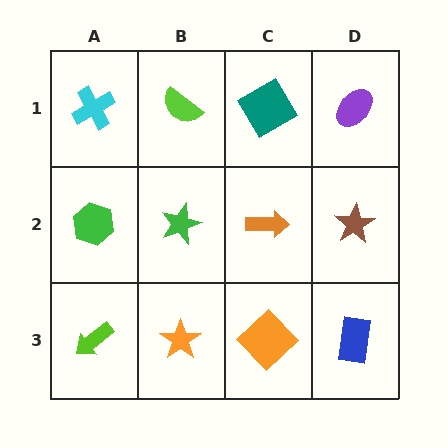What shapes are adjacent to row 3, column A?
A green hexagon (row 2, column A), an orange star (row 3, column B).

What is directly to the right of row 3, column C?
A blue rectangle.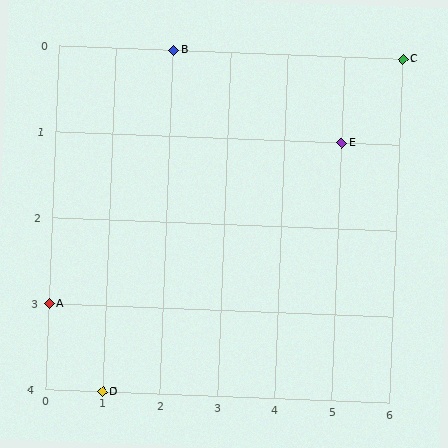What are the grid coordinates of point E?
Point E is at grid coordinates (5, 1).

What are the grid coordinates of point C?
Point C is at grid coordinates (6, 0).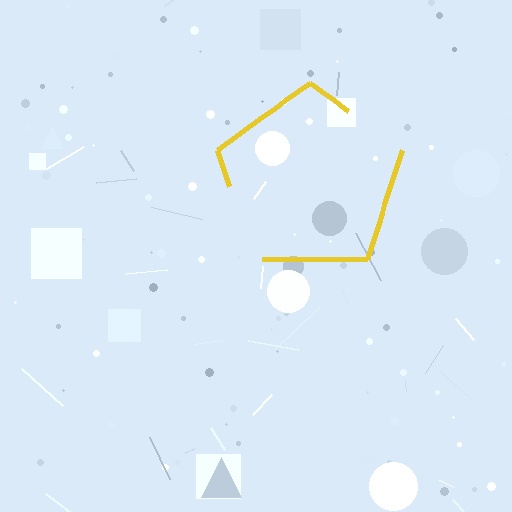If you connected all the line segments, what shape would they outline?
They would outline a pentagon.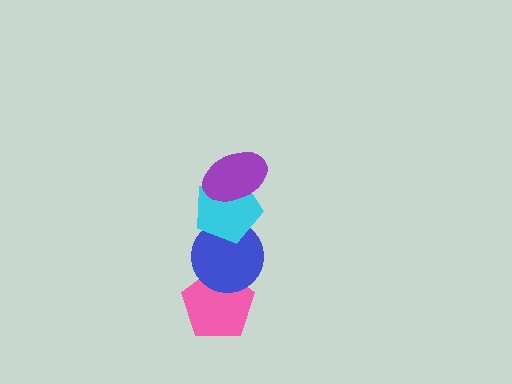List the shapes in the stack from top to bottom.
From top to bottom: the purple ellipse, the cyan pentagon, the blue circle, the pink pentagon.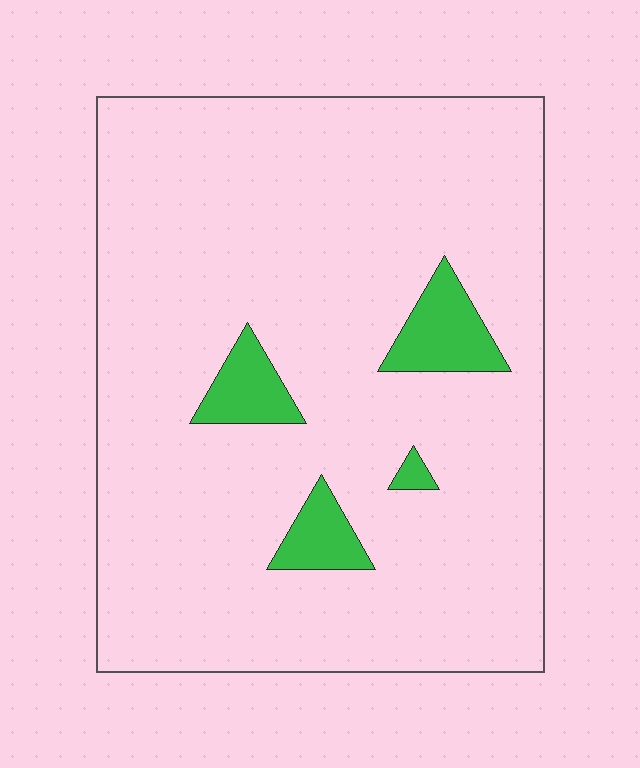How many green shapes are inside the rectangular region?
4.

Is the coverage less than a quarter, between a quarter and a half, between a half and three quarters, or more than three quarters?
Less than a quarter.